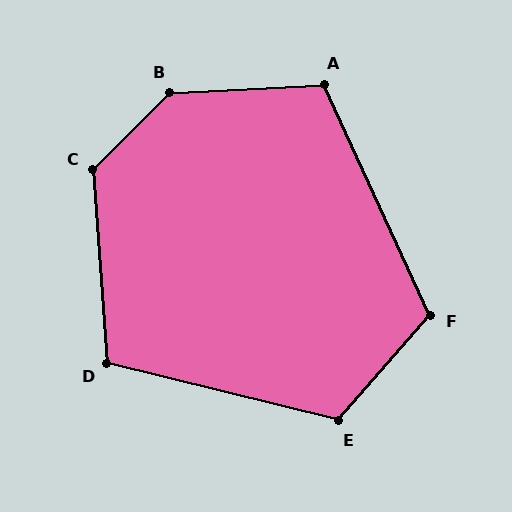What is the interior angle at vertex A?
Approximately 112 degrees (obtuse).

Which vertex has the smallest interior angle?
D, at approximately 108 degrees.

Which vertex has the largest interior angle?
B, at approximately 138 degrees.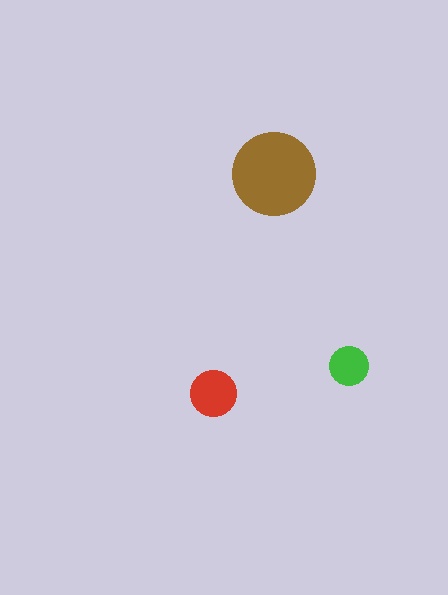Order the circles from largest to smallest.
the brown one, the red one, the green one.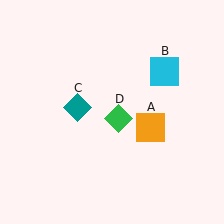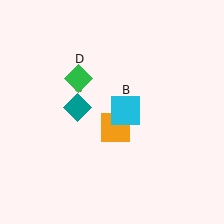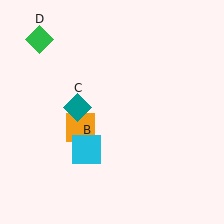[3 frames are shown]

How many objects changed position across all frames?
3 objects changed position: orange square (object A), cyan square (object B), green diamond (object D).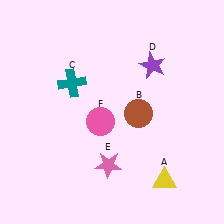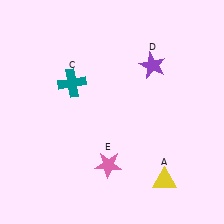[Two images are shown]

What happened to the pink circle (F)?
The pink circle (F) was removed in Image 2. It was in the bottom-left area of Image 1.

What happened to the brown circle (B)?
The brown circle (B) was removed in Image 2. It was in the bottom-right area of Image 1.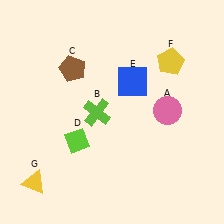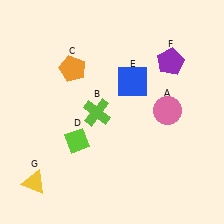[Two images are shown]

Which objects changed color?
C changed from brown to orange. F changed from yellow to purple.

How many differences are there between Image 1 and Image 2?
There are 2 differences between the two images.